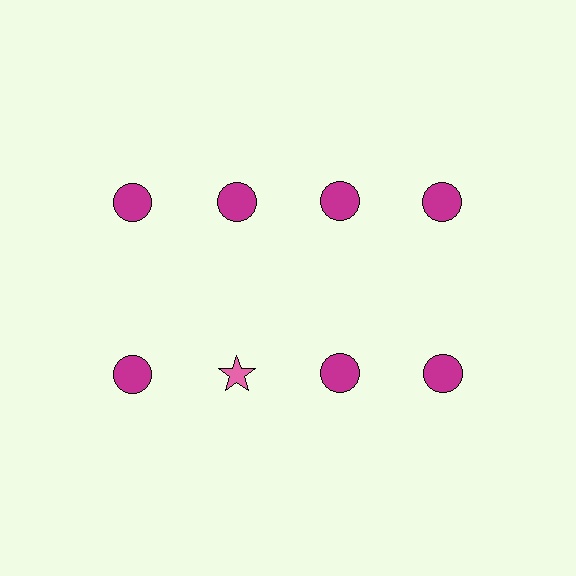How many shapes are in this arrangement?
There are 8 shapes arranged in a grid pattern.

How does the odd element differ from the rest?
It differs in both color (pink instead of magenta) and shape (star instead of circle).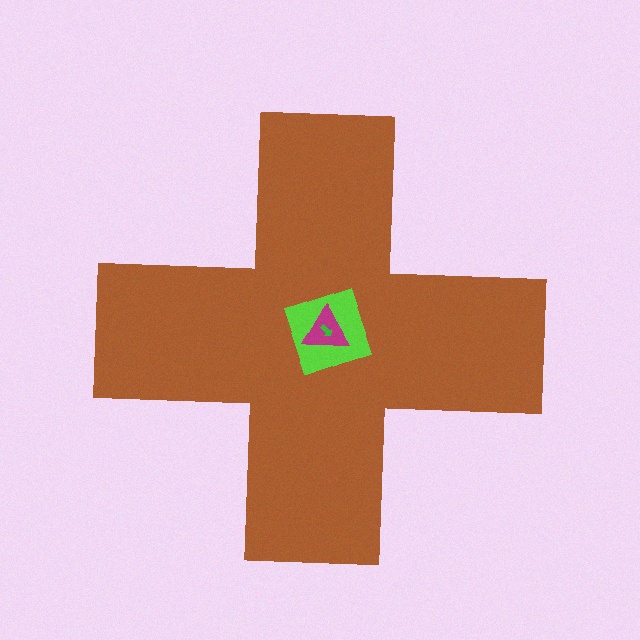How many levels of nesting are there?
4.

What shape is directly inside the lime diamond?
The magenta triangle.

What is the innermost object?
The green arrow.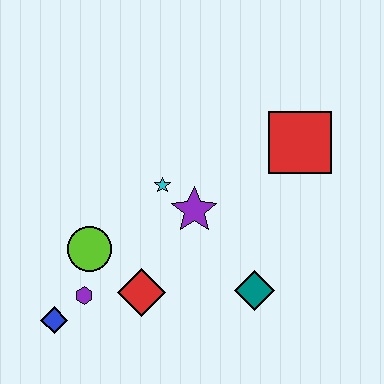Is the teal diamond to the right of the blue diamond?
Yes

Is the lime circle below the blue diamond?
No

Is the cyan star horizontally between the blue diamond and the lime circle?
No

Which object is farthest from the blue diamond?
The red square is farthest from the blue diamond.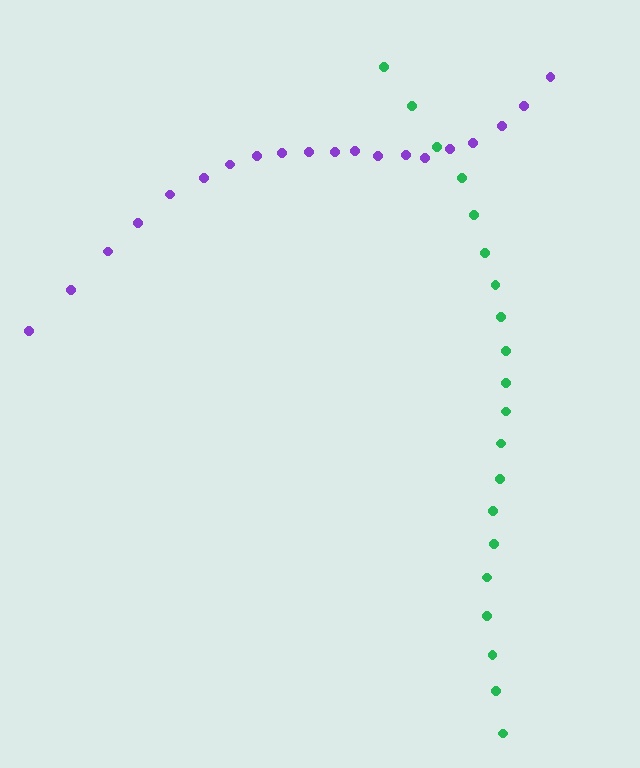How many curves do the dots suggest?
There are 2 distinct paths.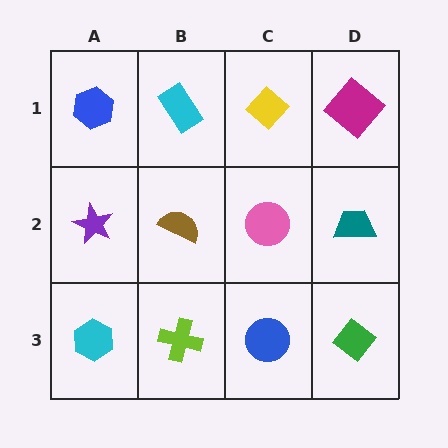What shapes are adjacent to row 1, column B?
A brown semicircle (row 2, column B), a blue hexagon (row 1, column A), a yellow diamond (row 1, column C).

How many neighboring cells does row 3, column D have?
2.